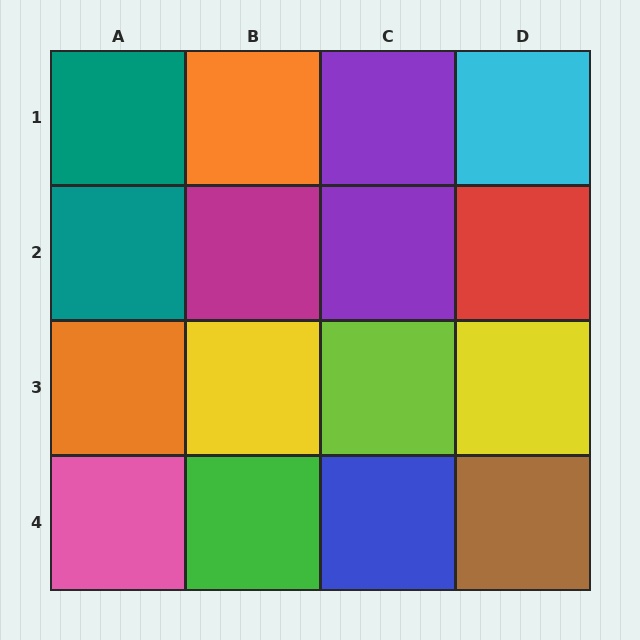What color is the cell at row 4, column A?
Pink.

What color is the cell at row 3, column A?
Orange.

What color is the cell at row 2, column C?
Purple.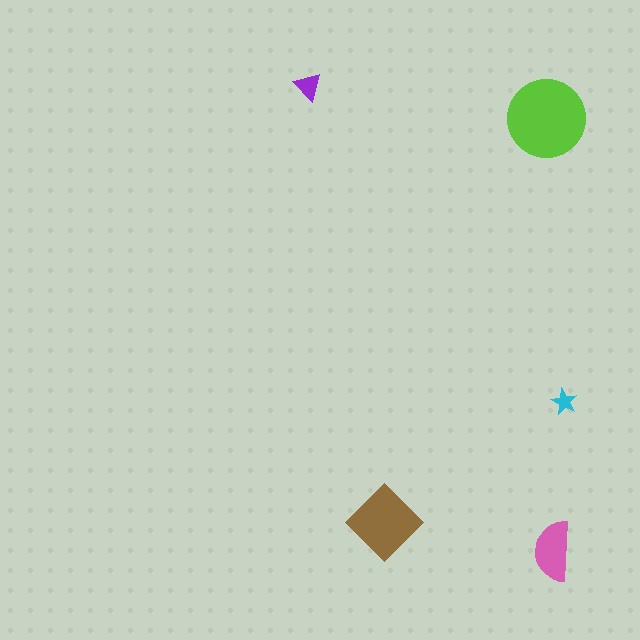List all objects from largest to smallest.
The lime circle, the brown diamond, the pink semicircle, the purple triangle, the cyan star.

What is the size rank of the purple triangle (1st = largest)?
4th.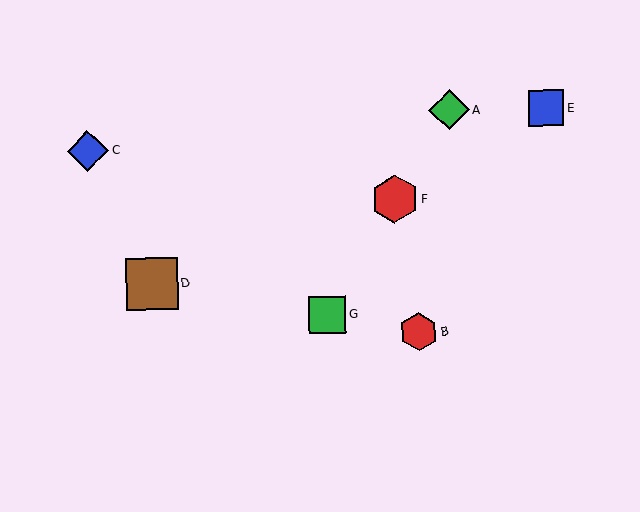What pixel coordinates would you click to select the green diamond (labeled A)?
Click at (449, 110) to select the green diamond A.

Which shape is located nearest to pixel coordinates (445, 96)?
The green diamond (labeled A) at (449, 110) is nearest to that location.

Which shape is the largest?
The brown square (labeled D) is the largest.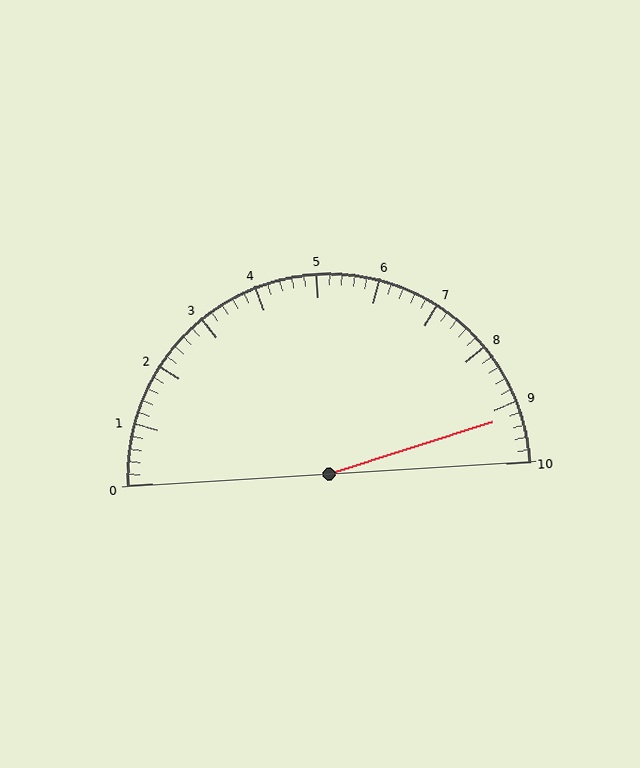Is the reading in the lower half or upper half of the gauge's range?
The reading is in the upper half of the range (0 to 10).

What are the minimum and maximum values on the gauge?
The gauge ranges from 0 to 10.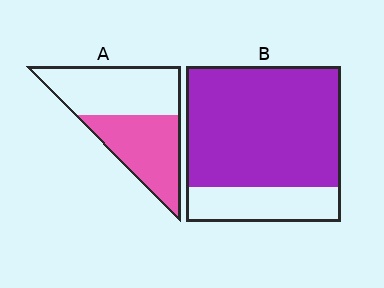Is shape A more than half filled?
Roughly half.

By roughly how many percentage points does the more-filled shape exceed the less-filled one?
By roughly 30 percentage points (B over A).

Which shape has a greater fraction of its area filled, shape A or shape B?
Shape B.